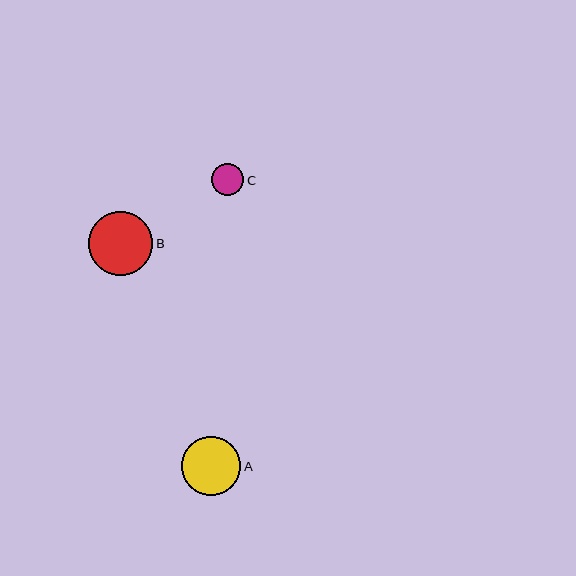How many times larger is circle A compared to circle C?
Circle A is approximately 1.8 times the size of circle C.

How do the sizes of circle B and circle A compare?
Circle B and circle A are approximately the same size.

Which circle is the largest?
Circle B is the largest with a size of approximately 64 pixels.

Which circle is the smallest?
Circle C is the smallest with a size of approximately 33 pixels.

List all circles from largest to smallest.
From largest to smallest: B, A, C.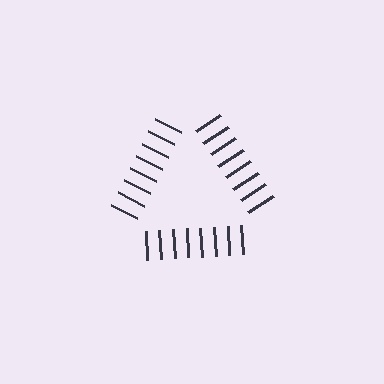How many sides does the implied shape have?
3 sides — the line-ends trace a triangle.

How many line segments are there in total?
24 — 8 along each of the 3 edges.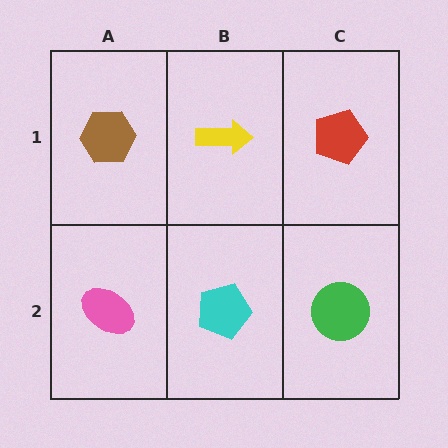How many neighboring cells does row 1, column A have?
2.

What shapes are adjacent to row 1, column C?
A green circle (row 2, column C), a yellow arrow (row 1, column B).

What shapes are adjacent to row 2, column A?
A brown hexagon (row 1, column A), a cyan pentagon (row 2, column B).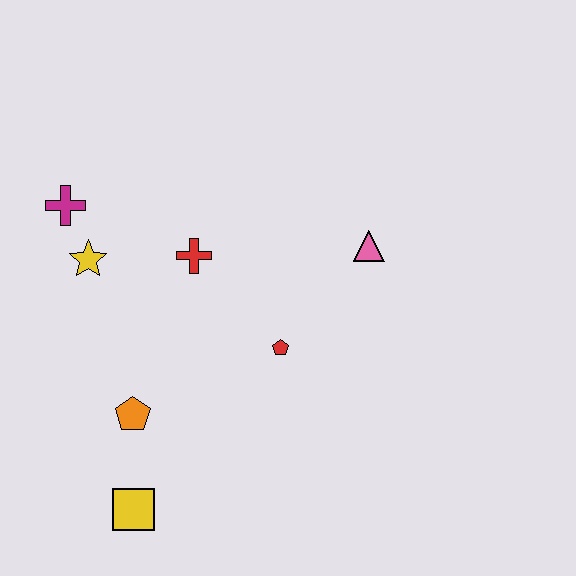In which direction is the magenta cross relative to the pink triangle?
The magenta cross is to the left of the pink triangle.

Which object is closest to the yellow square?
The orange pentagon is closest to the yellow square.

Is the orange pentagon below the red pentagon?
Yes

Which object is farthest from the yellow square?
The pink triangle is farthest from the yellow square.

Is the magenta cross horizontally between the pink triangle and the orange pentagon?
No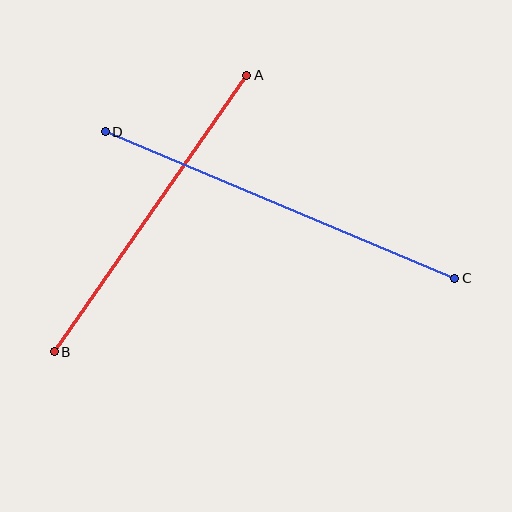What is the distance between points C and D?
The distance is approximately 379 pixels.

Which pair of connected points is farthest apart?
Points C and D are farthest apart.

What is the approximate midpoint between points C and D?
The midpoint is at approximately (280, 205) pixels.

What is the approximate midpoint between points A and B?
The midpoint is at approximately (150, 213) pixels.